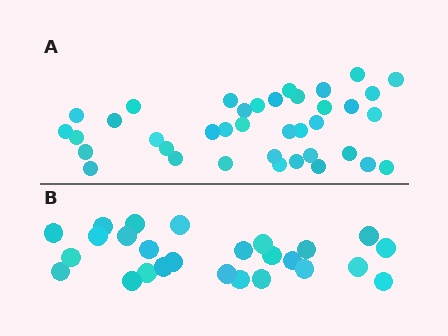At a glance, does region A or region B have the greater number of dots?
Region A (the top region) has more dots.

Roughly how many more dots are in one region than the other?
Region A has roughly 12 or so more dots than region B.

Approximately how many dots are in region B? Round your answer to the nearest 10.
About 30 dots. (The exact count is 26, which rounds to 30.)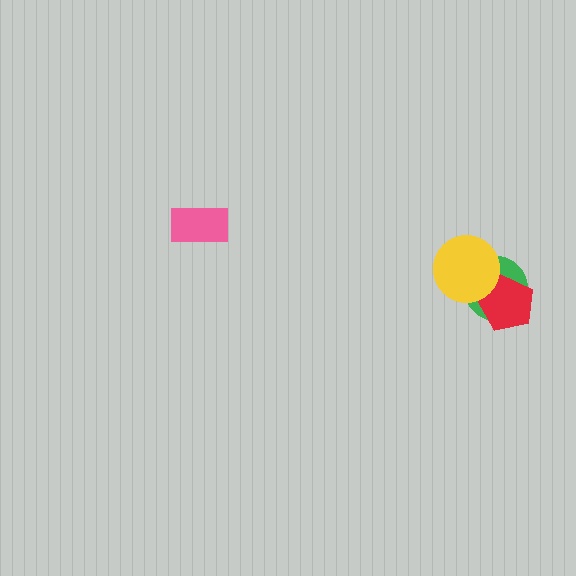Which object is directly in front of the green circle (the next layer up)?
The red pentagon is directly in front of the green circle.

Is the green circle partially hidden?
Yes, it is partially covered by another shape.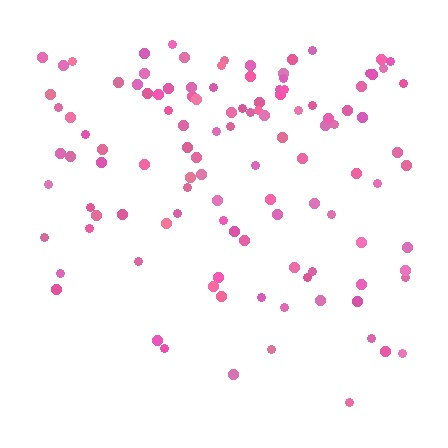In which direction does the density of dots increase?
From bottom to top, with the top side densest.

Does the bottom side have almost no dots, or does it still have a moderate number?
Still a moderate number, just noticeably fewer than the top.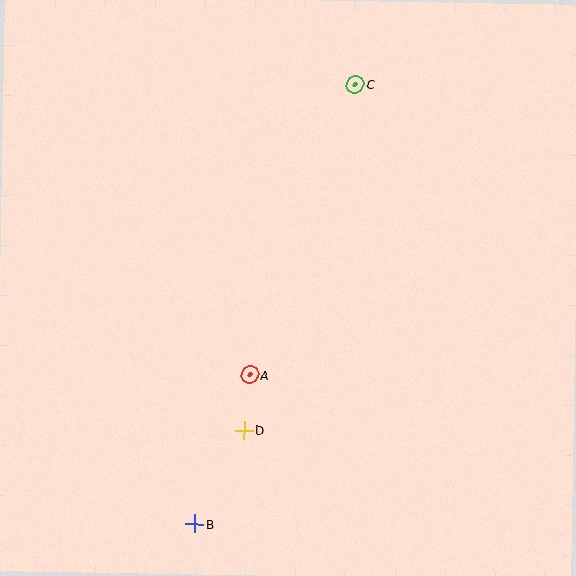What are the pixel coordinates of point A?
Point A is at (250, 375).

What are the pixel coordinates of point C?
Point C is at (355, 85).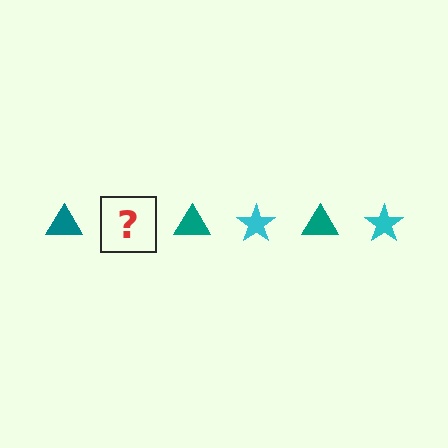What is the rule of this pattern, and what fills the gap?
The rule is that the pattern alternates between teal triangle and cyan star. The gap should be filled with a cyan star.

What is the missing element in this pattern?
The missing element is a cyan star.